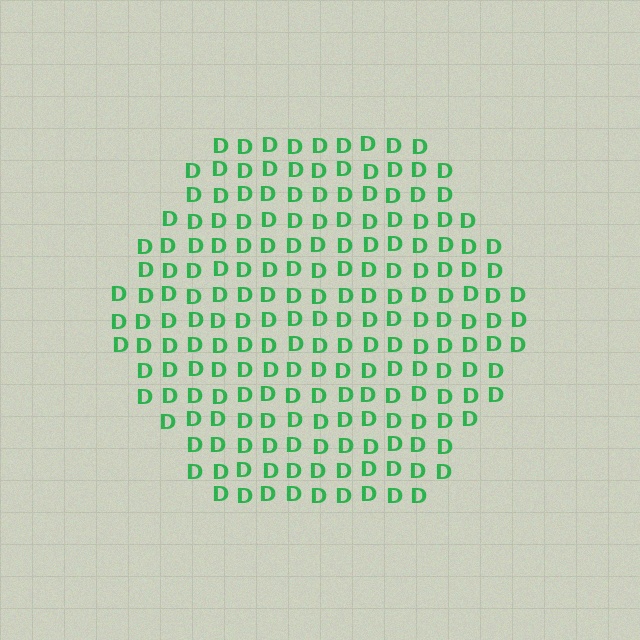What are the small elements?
The small elements are letter D's.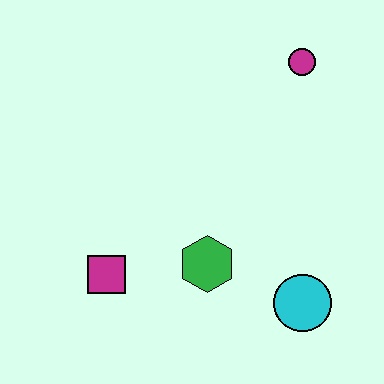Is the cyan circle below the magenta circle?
Yes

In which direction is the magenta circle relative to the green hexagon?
The magenta circle is above the green hexagon.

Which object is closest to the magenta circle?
The green hexagon is closest to the magenta circle.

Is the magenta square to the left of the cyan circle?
Yes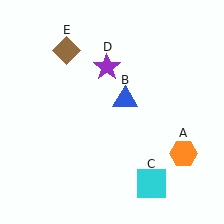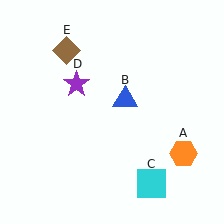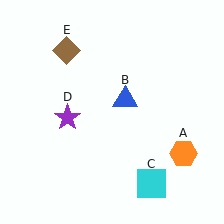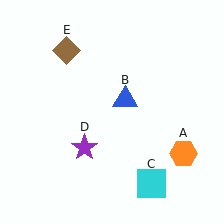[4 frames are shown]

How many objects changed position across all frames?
1 object changed position: purple star (object D).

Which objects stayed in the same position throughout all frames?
Orange hexagon (object A) and blue triangle (object B) and cyan square (object C) and brown diamond (object E) remained stationary.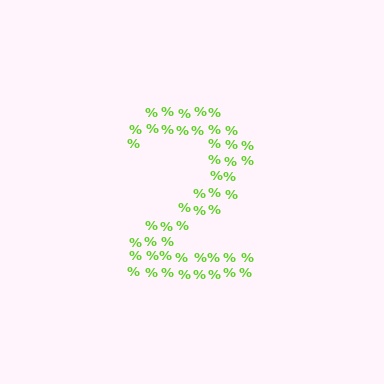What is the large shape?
The large shape is the digit 2.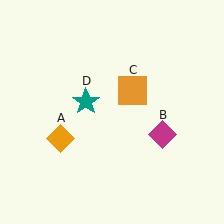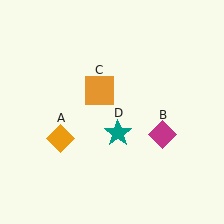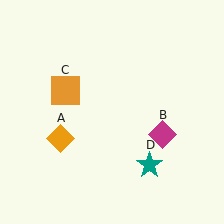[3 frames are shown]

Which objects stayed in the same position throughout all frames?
Orange diamond (object A) and magenta diamond (object B) remained stationary.